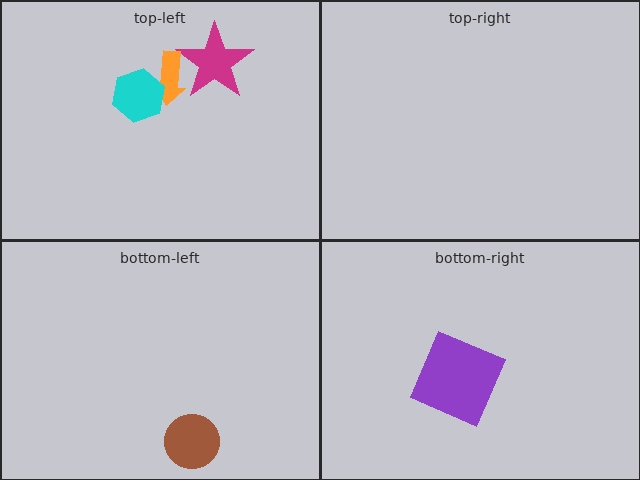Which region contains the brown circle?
The bottom-left region.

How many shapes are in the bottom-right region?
1.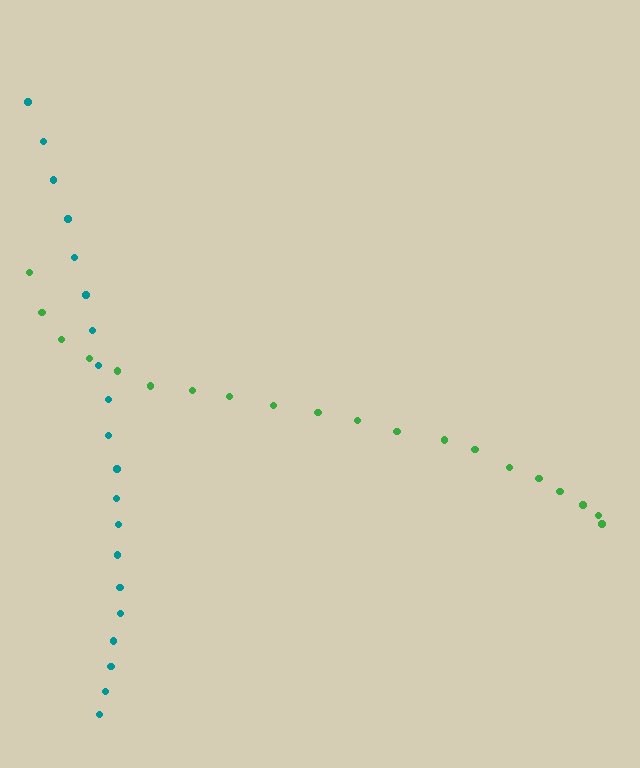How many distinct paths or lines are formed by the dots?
There are 2 distinct paths.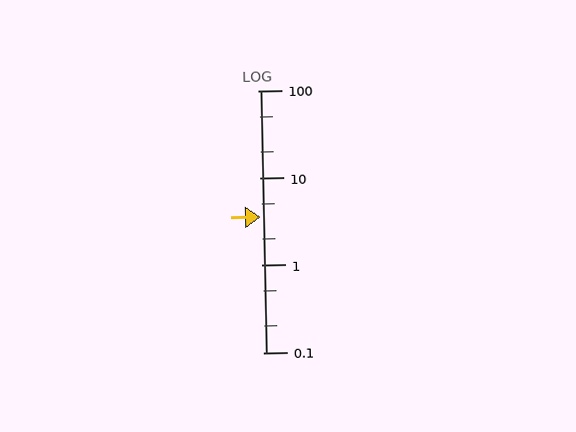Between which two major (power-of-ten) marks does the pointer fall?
The pointer is between 1 and 10.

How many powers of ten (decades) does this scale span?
The scale spans 3 decades, from 0.1 to 100.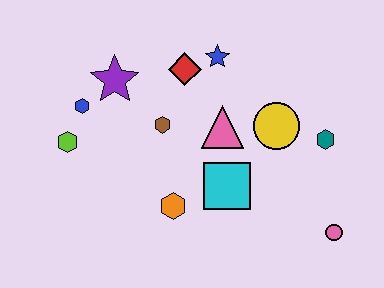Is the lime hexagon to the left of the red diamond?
Yes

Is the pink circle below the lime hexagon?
Yes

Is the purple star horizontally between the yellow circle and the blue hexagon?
Yes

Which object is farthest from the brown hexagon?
The pink circle is farthest from the brown hexagon.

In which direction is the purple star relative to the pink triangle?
The purple star is to the left of the pink triangle.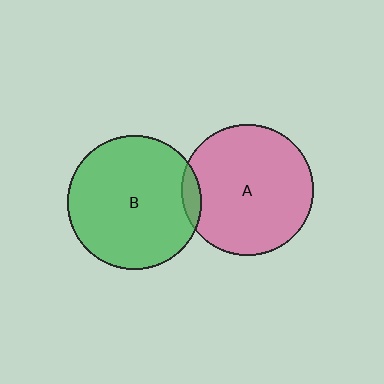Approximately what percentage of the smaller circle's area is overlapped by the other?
Approximately 5%.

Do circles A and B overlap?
Yes.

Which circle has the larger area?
Circle B (green).